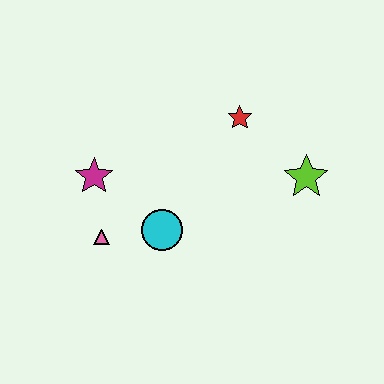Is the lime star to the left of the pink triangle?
No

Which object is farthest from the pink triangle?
The lime star is farthest from the pink triangle.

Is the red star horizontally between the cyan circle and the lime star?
Yes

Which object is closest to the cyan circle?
The pink triangle is closest to the cyan circle.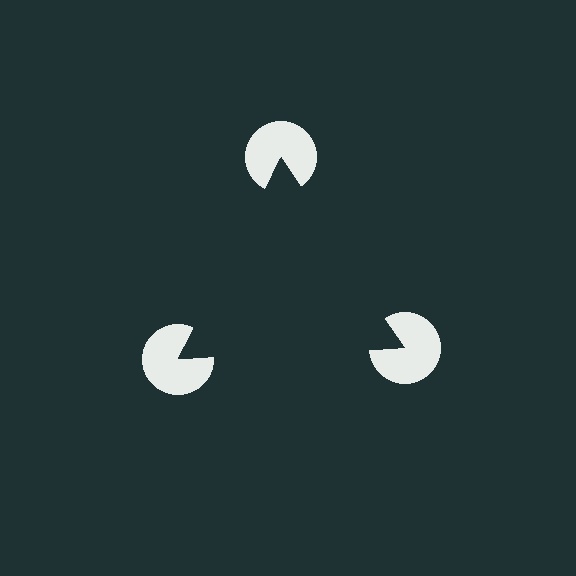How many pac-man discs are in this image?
There are 3 — one at each vertex of the illusory triangle.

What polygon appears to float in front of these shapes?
An illusory triangle — its edges are inferred from the aligned wedge cuts in the pac-man discs, not physically drawn.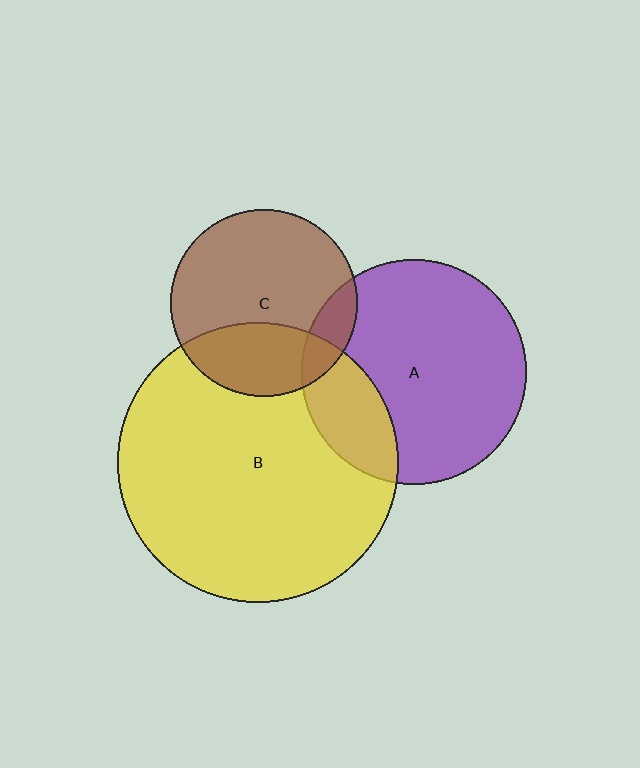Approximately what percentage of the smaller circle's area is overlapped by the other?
Approximately 20%.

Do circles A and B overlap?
Yes.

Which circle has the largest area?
Circle B (yellow).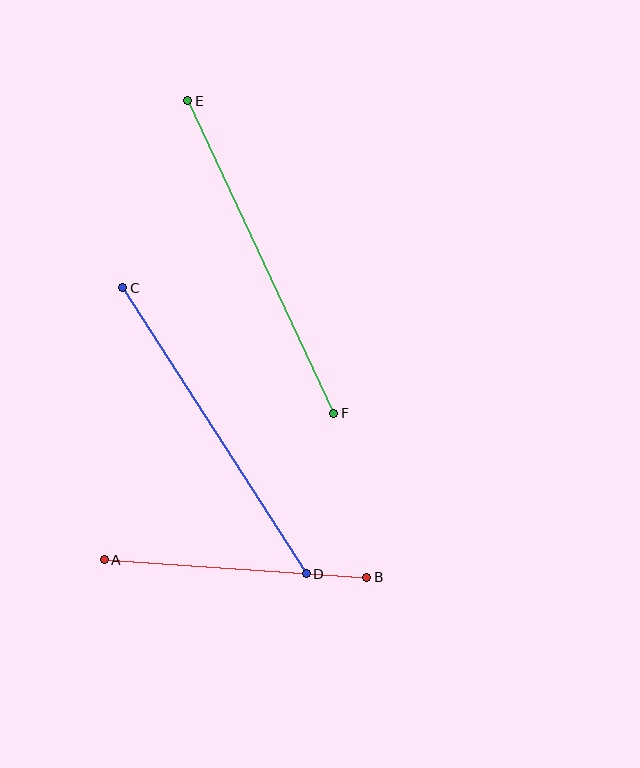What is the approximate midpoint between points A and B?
The midpoint is at approximately (235, 569) pixels.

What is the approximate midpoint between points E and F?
The midpoint is at approximately (261, 257) pixels.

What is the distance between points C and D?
The distance is approximately 340 pixels.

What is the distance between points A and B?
The distance is approximately 263 pixels.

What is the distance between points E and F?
The distance is approximately 345 pixels.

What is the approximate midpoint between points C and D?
The midpoint is at approximately (215, 431) pixels.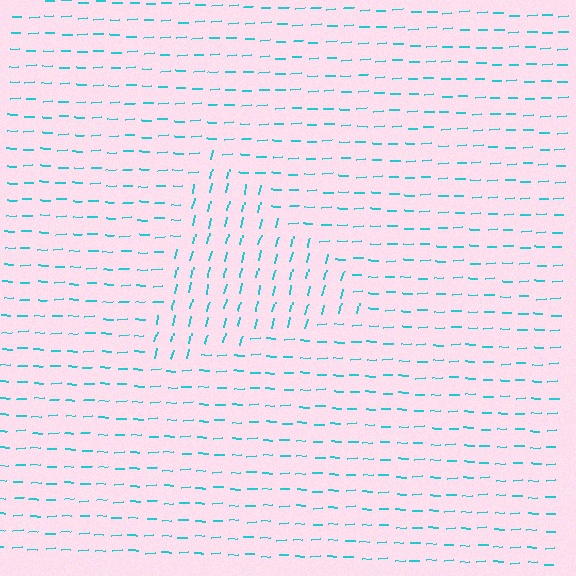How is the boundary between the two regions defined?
The boundary is defined purely by a change in line orientation (approximately 75 degrees difference). All lines are the same color and thickness.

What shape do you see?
I see a triangle.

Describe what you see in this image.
The image is filled with small cyan line segments. A triangle region in the image has lines oriented differently from the surrounding lines, creating a visible texture boundary.